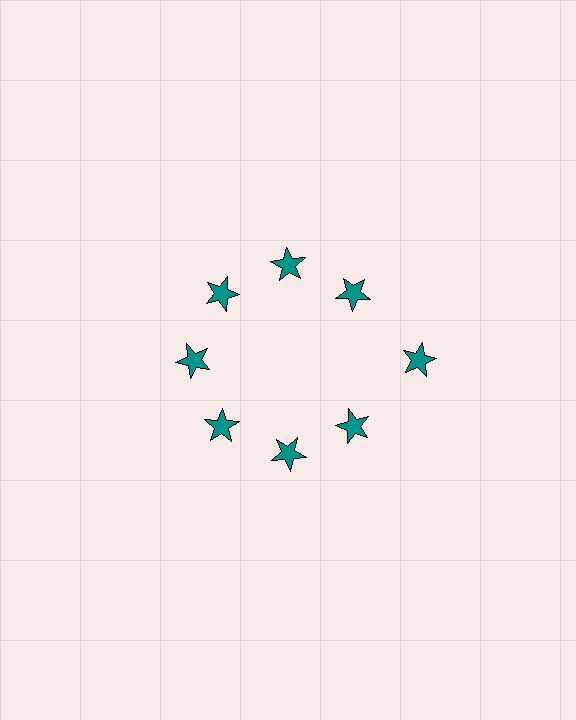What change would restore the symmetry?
The symmetry would be restored by moving it inward, back onto the ring so that all 8 stars sit at equal angles and equal distance from the center.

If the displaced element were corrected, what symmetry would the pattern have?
It would have 8-fold rotational symmetry — the pattern would map onto itself every 45 degrees.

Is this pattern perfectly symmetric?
No. The 8 teal stars are arranged in a ring, but one element near the 3 o'clock position is pushed outward from the center, breaking the 8-fold rotational symmetry.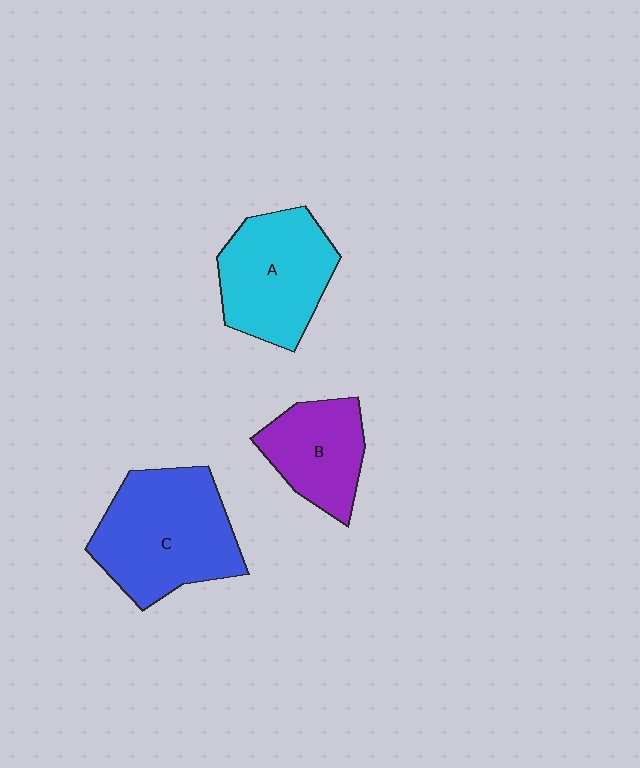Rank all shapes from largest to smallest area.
From largest to smallest: C (blue), A (cyan), B (purple).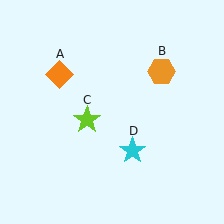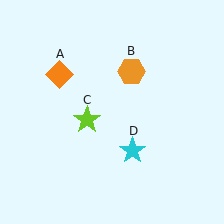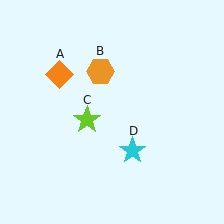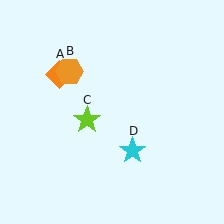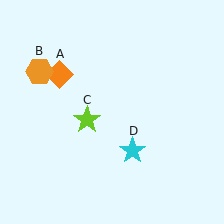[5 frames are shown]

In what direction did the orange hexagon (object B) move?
The orange hexagon (object B) moved left.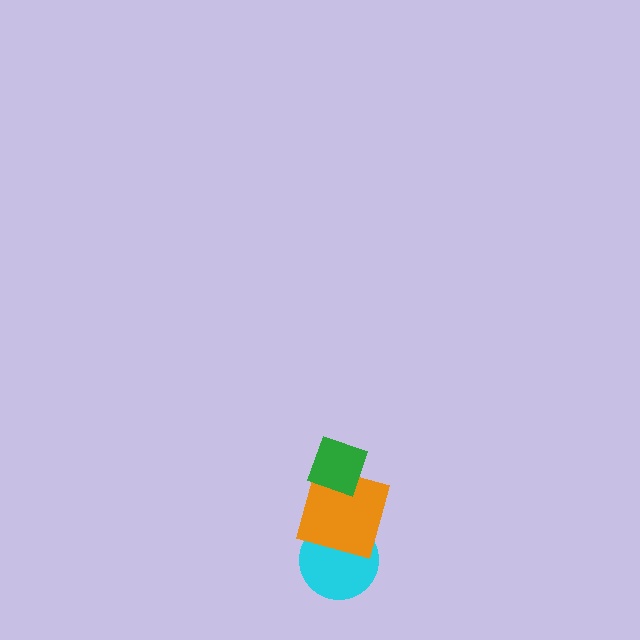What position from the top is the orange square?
The orange square is 2nd from the top.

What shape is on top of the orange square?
The green diamond is on top of the orange square.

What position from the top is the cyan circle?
The cyan circle is 3rd from the top.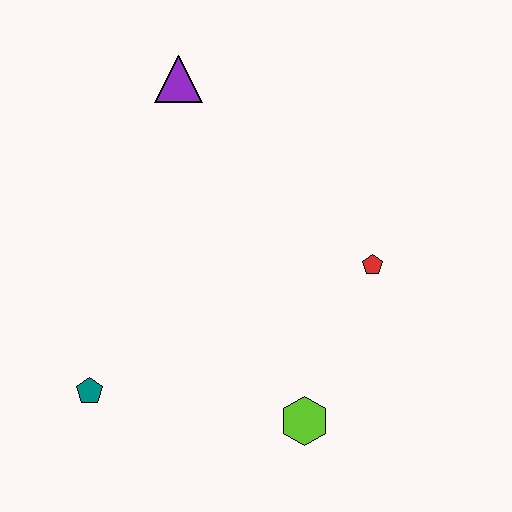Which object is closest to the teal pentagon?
The lime hexagon is closest to the teal pentagon.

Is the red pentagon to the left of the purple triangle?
No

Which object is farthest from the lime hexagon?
The purple triangle is farthest from the lime hexagon.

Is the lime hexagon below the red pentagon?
Yes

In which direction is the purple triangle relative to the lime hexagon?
The purple triangle is above the lime hexagon.